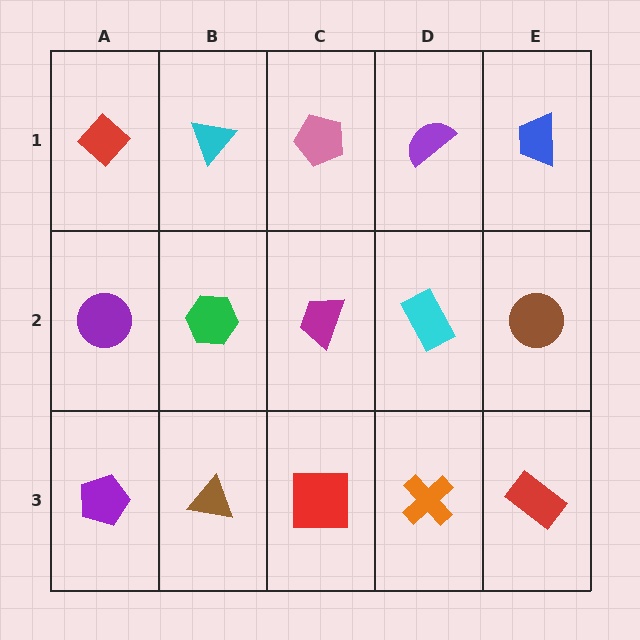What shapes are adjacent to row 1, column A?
A purple circle (row 2, column A), a cyan triangle (row 1, column B).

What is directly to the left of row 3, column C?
A brown triangle.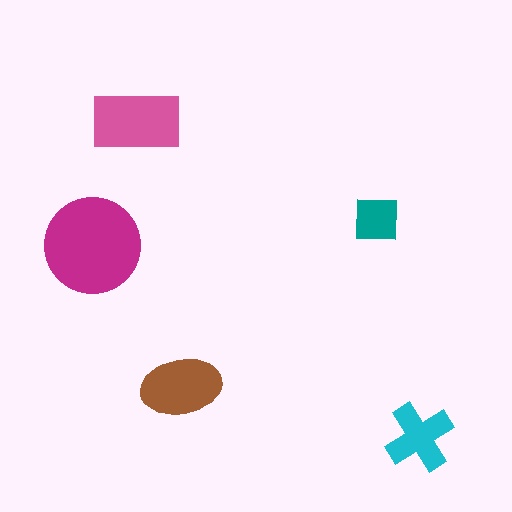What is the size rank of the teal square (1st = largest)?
5th.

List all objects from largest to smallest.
The magenta circle, the pink rectangle, the brown ellipse, the cyan cross, the teal square.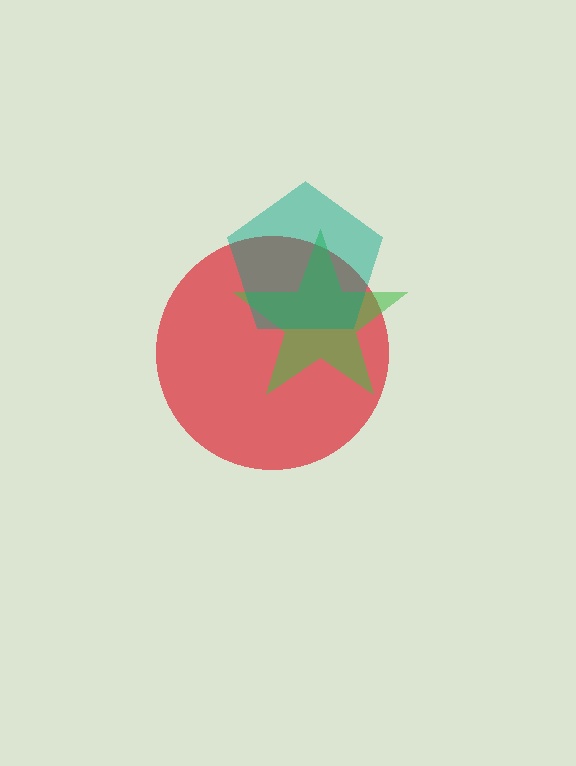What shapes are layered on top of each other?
The layered shapes are: a red circle, a green star, a teal pentagon.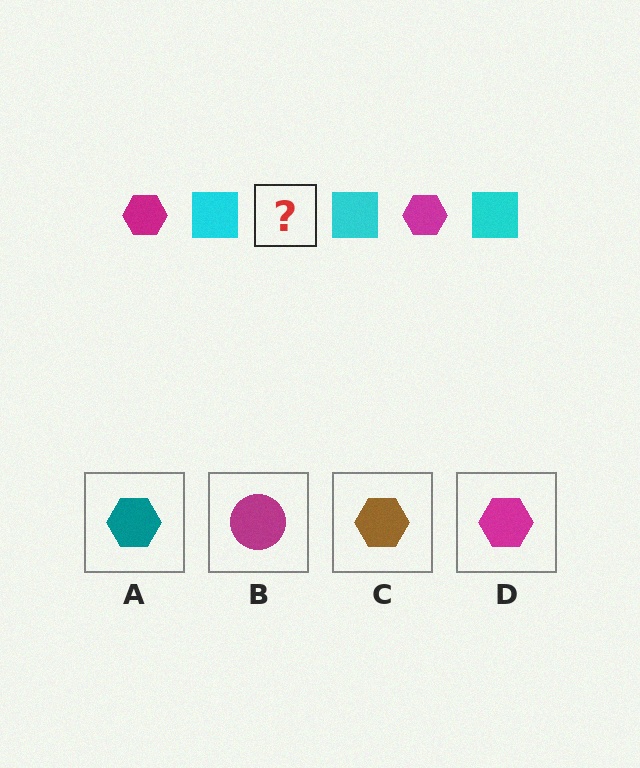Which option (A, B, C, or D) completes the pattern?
D.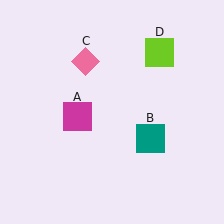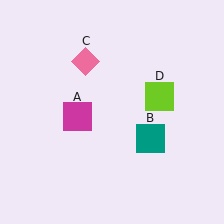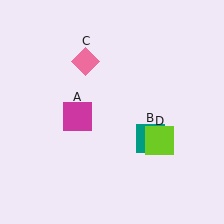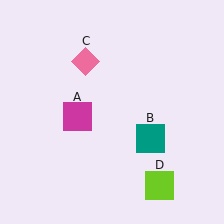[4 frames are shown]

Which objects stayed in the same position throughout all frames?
Magenta square (object A) and teal square (object B) and pink diamond (object C) remained stationary.